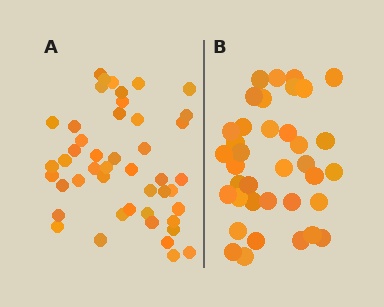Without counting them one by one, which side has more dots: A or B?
Region A (the left region) has more dots.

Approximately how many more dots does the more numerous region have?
Region A has roughly 8 or so more dots than region B.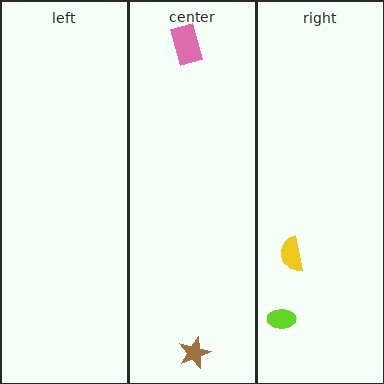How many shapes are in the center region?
2.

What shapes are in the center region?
The brown star, the pink rectangle.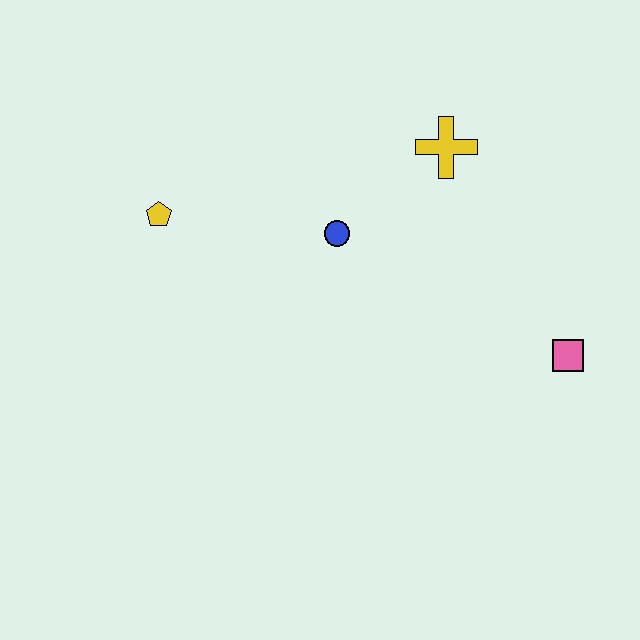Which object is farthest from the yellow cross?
The yellow pentagon is farthest from the yellow cross.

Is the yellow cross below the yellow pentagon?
No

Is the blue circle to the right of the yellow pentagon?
Yes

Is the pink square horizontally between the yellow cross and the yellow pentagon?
No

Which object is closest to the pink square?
The yellow cross is closest to the pink square.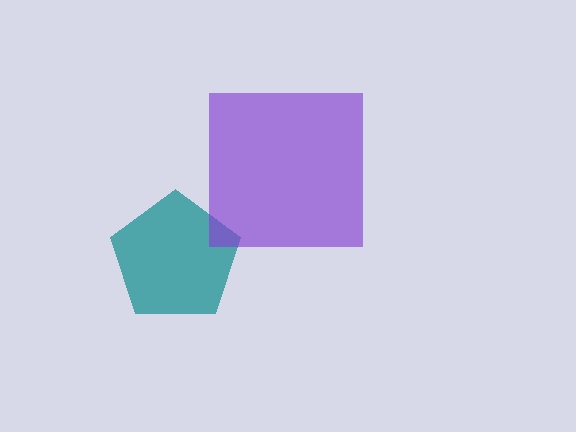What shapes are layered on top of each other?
The layered shapes are: a teal pentagon, a purple square.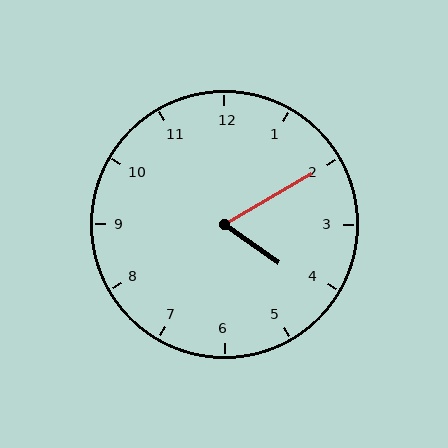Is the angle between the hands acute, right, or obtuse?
It is acute.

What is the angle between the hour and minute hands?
Approximately 65 degrees.